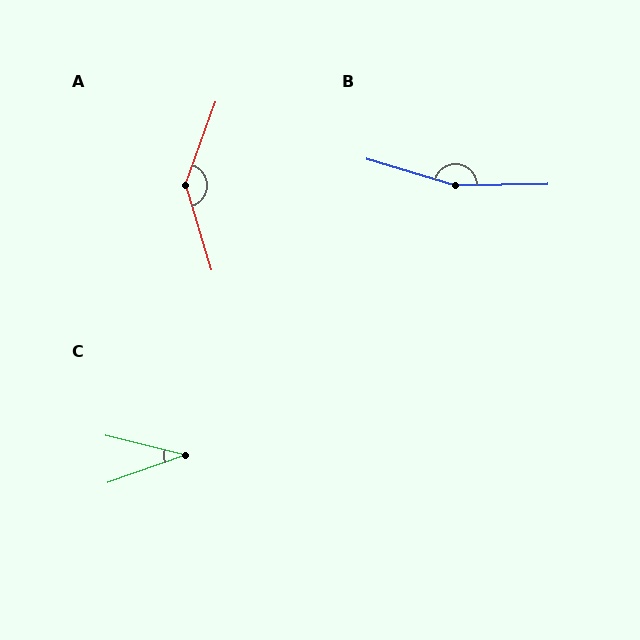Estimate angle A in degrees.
Approximately 143 degrees.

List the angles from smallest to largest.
C (34°), A (143°), B (163°).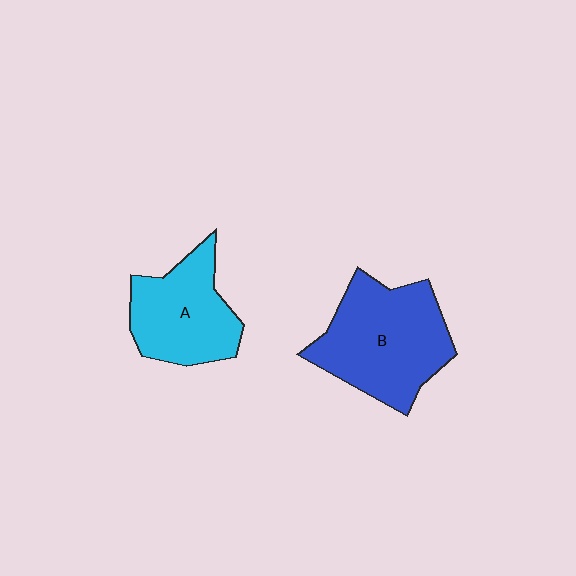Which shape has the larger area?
Shape B (blue).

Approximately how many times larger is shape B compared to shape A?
Approximately 1.3 times.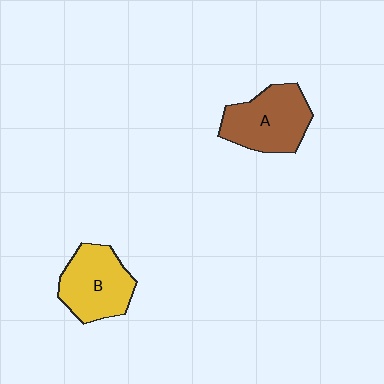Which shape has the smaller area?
Shape B (yellow).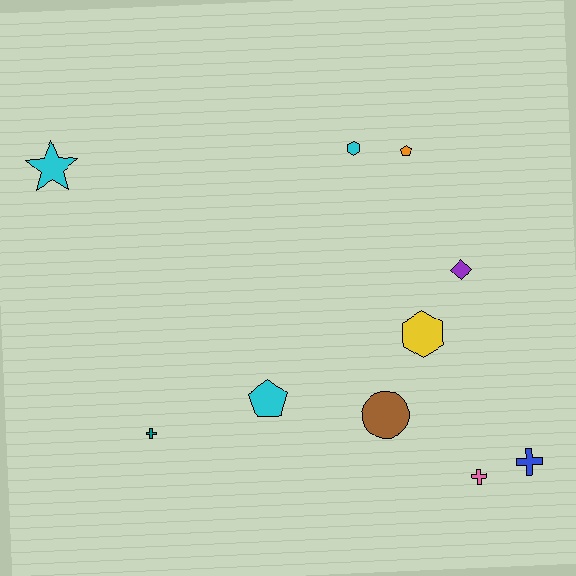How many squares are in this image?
There are no squares.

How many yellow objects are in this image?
There is 1 yellow object.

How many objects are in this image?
There are 10 objects.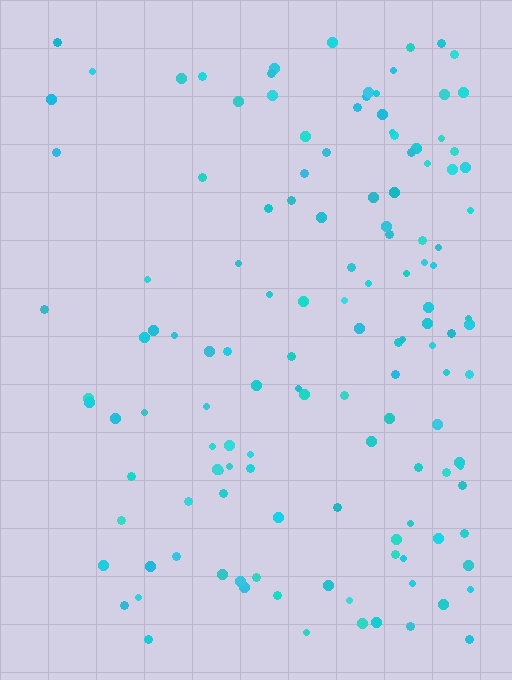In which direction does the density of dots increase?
From left to right, with the right side densest.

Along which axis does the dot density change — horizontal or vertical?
Horizontal.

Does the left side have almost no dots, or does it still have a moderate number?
Still a moderate number, just noticeably fewer than the right.